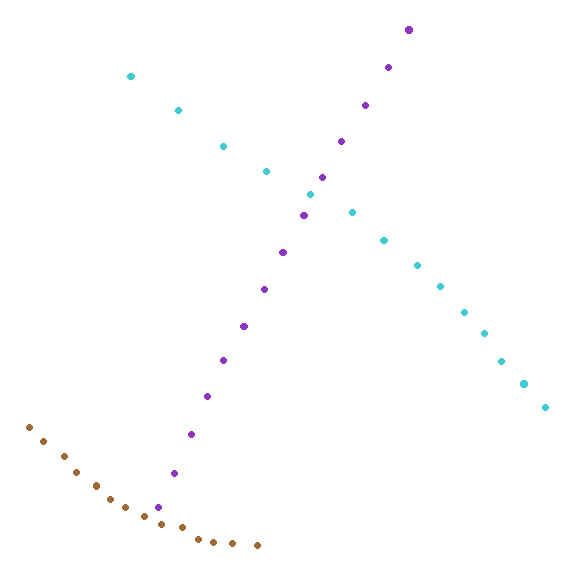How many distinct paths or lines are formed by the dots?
There are 3 distinct paths.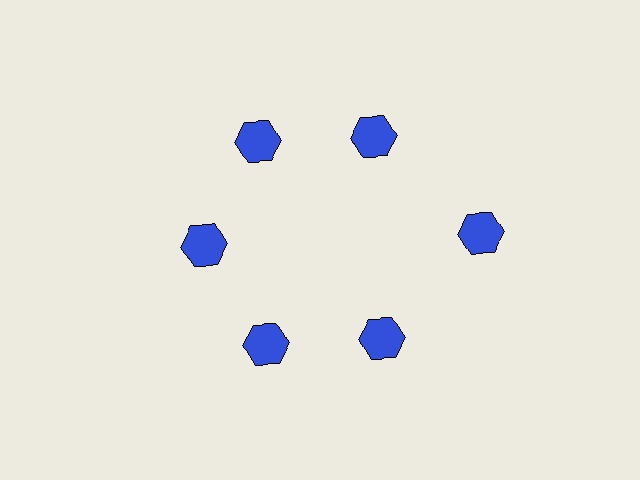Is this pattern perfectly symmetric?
No. The 6 blue hexagons are arranged in a ring, but one element near the 3 o'clock position is pushed outward from the center, breaking the 6-fold rotational symmetry.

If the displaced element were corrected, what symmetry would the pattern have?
It would have 6-fold rotational symmetry — the pattern would map onto itself every 60 degrees.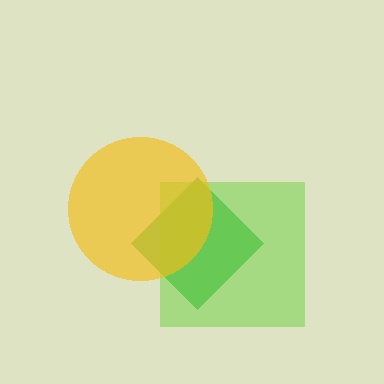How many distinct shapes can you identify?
There are 3 distinct shapes: a green diamond, a lime square, a yellow circle.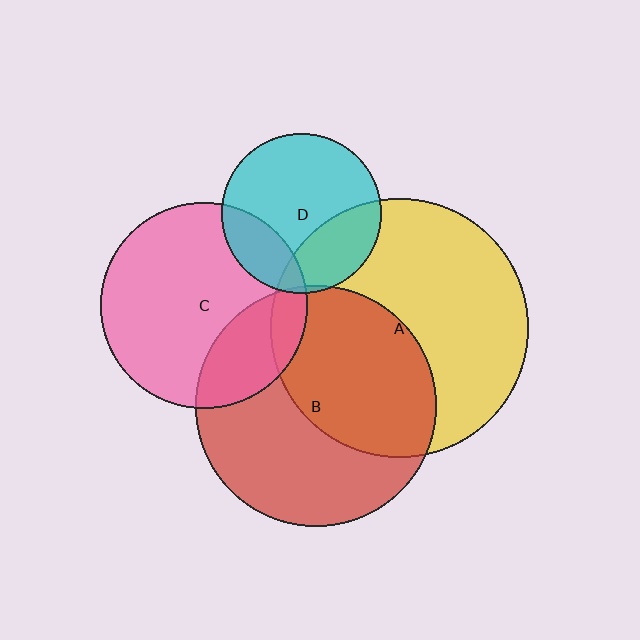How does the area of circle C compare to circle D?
Approximately 1.7 times.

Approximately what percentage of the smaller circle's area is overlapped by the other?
Approximately 10%.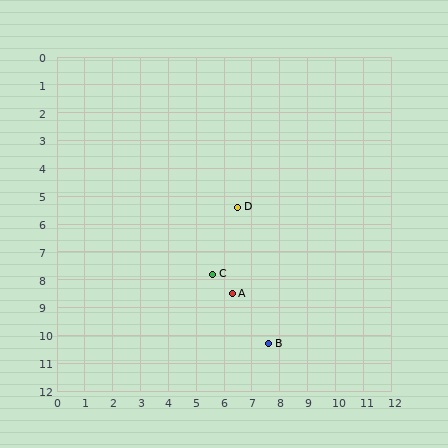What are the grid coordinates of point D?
Point D is at approximately (6.5, 5.4).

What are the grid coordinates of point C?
Point C is at approximately (5.6, 7.8).